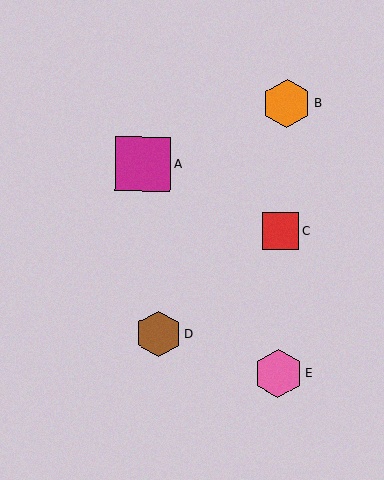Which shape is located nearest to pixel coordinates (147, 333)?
The brown hexagon (labeled D) at (158, 334) is nearest to that location.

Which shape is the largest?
The magenta square (labeled A) is the largest.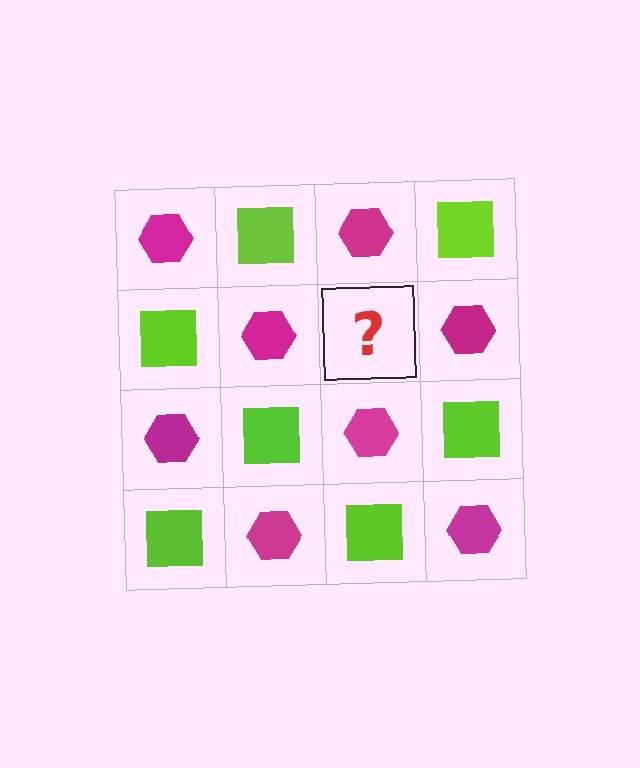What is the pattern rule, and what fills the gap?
The rule is that it alternates magenta hexagon and lime square in a checkerboard pattern. The gap should be filled with a lime square.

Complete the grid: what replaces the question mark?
The question mark should be replaced with a lime square.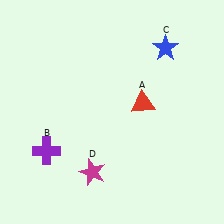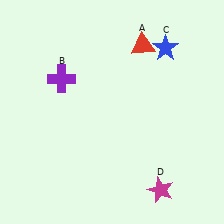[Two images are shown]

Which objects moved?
The objects that moved are: the red triangle (A), the purple cross (B), the magenta star (D).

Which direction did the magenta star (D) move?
The magenta star (D) moved right.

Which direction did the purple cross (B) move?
The purple cross (B) moved up.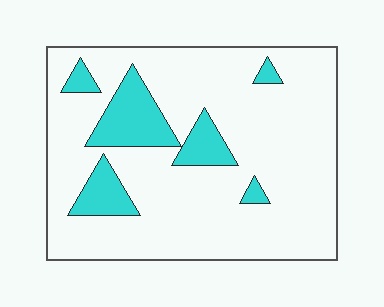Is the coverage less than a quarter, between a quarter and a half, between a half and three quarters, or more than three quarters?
Less than a quarter.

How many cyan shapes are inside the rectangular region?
6.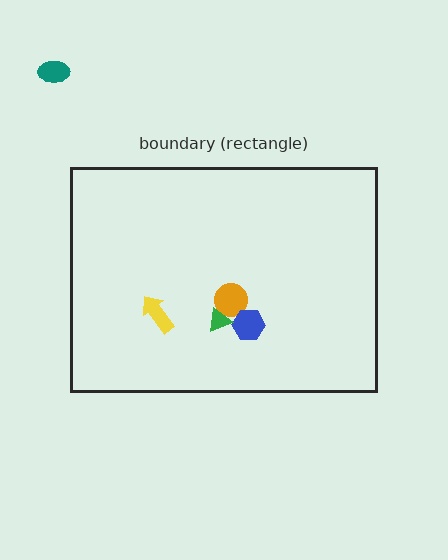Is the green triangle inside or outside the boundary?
Inside.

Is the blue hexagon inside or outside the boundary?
Inside.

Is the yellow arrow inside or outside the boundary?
Inside.